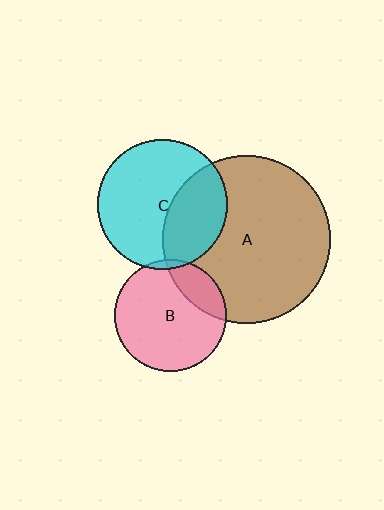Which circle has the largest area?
Circle A (brown).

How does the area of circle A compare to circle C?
Approximately 1.7 times.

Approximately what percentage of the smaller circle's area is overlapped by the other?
Approximately 5%.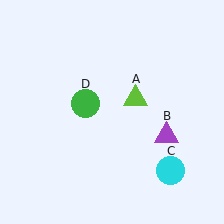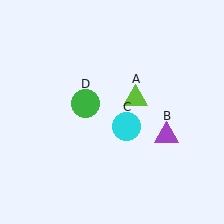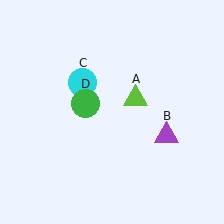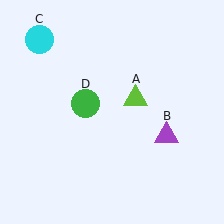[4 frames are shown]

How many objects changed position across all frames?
1 object changed position: cyan circle (object C).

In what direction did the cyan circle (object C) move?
The cyan circle (object C) moved up and to the left.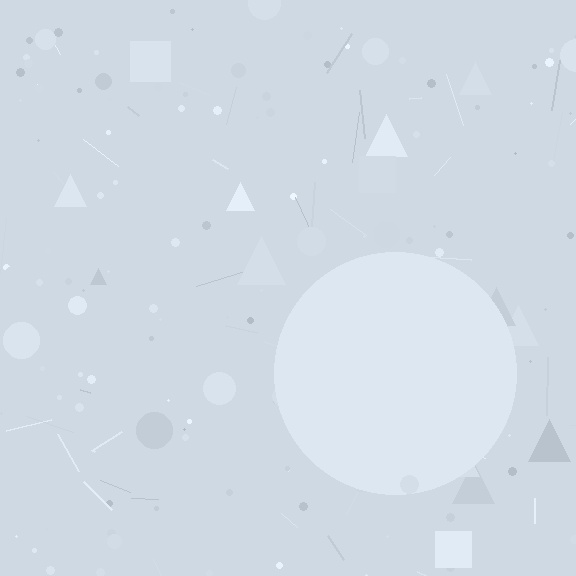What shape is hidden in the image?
A circle is hidden in the image.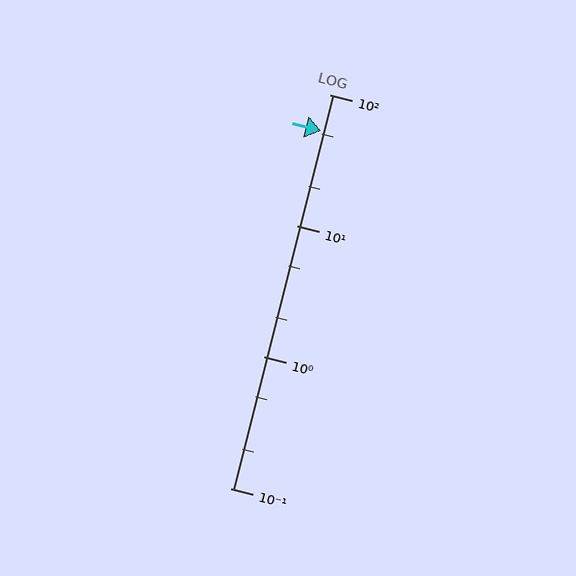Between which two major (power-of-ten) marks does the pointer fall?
The pointer is between 10 and 100.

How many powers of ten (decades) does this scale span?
The scale spans 3 decades, from 0.1 to 100.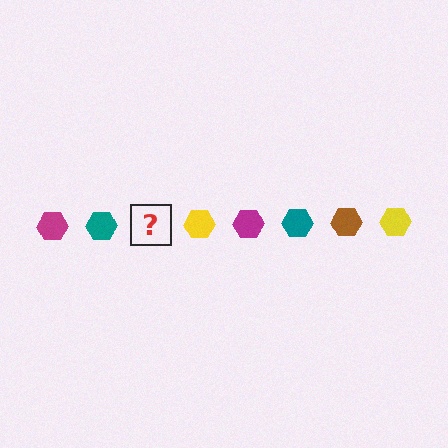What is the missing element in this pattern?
The missing element is a brown hexagon.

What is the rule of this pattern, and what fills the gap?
The rule is that the pattern cycles through magenta, teal, brown, yellow hexagons. The gap should be filled with a brown hexagon.